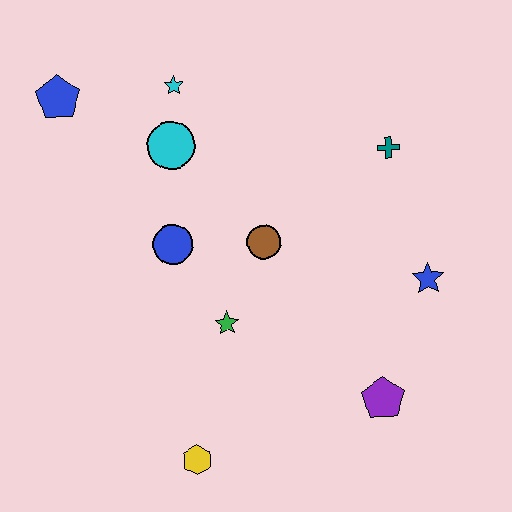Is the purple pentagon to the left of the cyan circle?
No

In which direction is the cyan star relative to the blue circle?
The cyan star is above the blue circle.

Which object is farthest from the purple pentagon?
The blue pentagon is farthest from the purple pentagon.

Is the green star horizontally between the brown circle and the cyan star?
Yes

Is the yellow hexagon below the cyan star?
Yes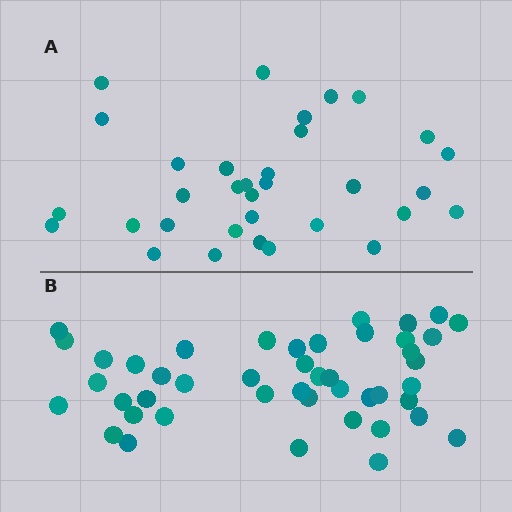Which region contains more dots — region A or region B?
Region B (the bottom region) has more dots.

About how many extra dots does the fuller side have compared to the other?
Region B has roughly 12 or so more dots than region A.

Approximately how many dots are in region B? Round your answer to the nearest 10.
About 40 dots. (The exact count is 45, which rounds to 40.)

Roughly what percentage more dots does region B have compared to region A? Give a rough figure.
About 35% more.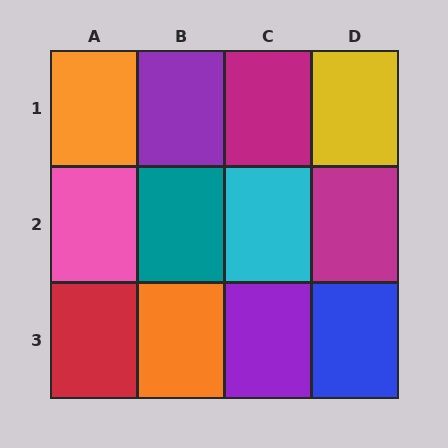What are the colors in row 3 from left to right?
Red, orange, purple, blue.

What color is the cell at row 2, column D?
Magenta.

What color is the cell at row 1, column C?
Magenta.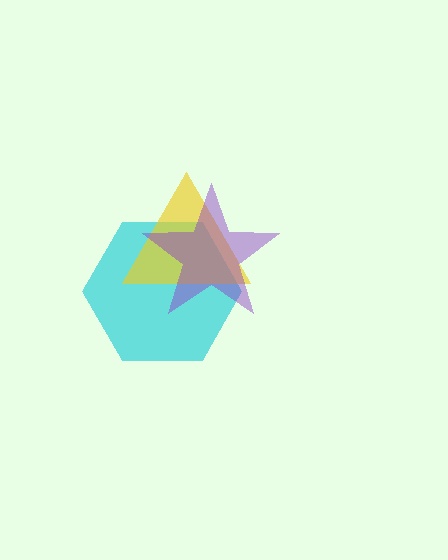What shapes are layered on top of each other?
The layered shapes are: a cyan hexagon, a yellow triangle, a purple star.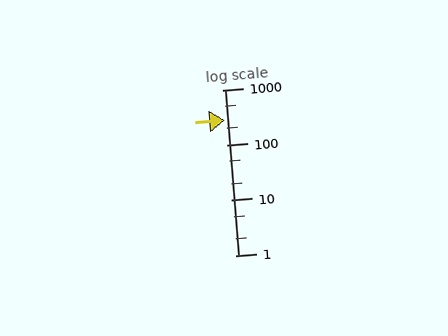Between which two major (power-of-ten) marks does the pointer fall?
The pointer is between 100 and 1000.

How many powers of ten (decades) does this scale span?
The scale spans 3 decades, from 1 to 1000.